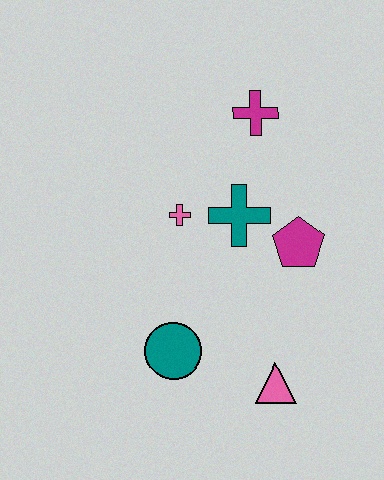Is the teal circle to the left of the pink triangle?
Yes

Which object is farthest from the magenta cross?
The pink triangle is farthest from the magenta cross.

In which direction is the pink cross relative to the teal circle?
The pink cross is above the teal circle.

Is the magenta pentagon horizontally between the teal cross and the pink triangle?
No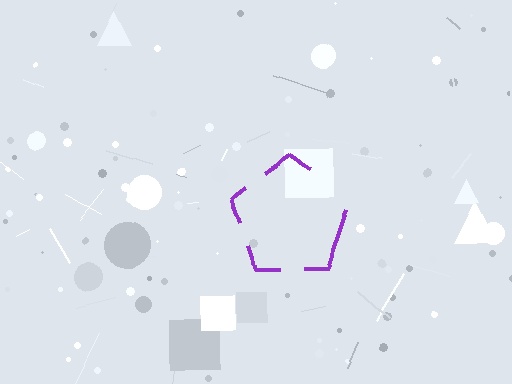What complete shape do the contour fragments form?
The contour fragments form a pentagon.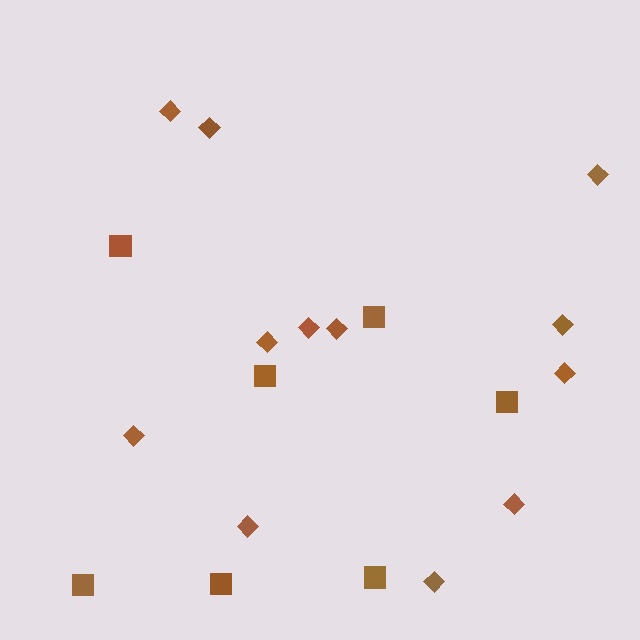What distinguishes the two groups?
There are 2 groups: one group of diamonds (12) and one group of squares (7).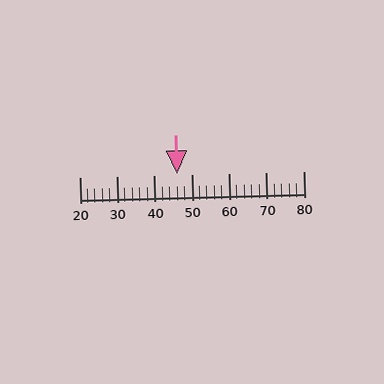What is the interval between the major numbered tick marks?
The major tick marks are spaced 10 units apart.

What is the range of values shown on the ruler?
The ruler shows values from 20 to 80.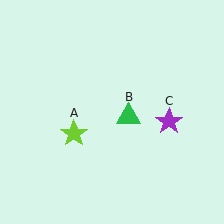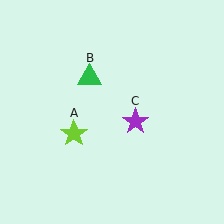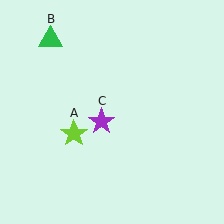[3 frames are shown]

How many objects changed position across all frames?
2 objects changed position: green triangle (object B), purple star (object C).